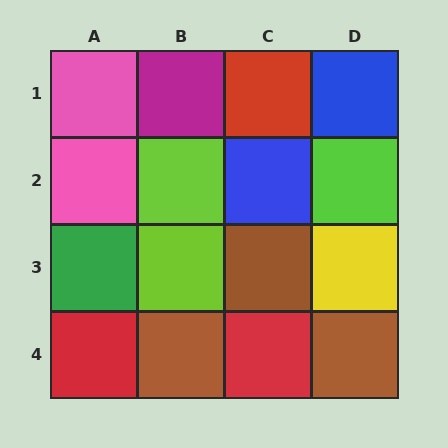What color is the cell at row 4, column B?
Brown.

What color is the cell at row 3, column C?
Brown.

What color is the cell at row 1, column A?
Pink.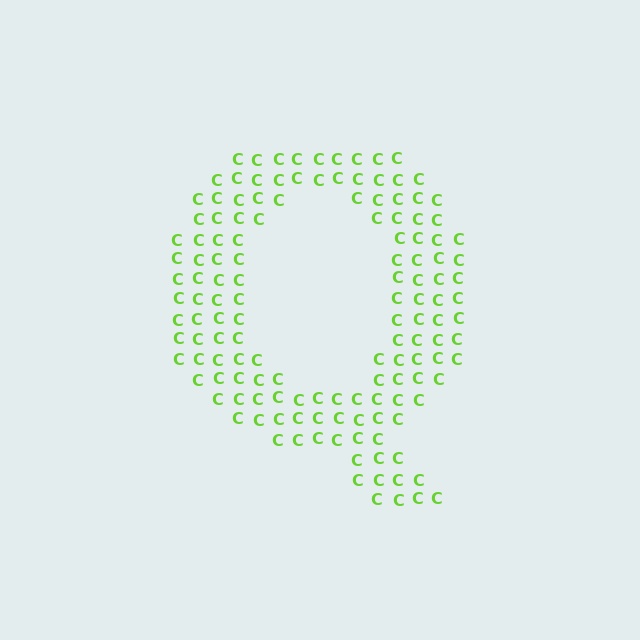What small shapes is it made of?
It is made of small letter C's.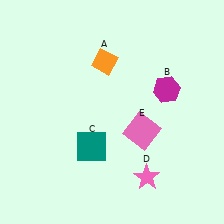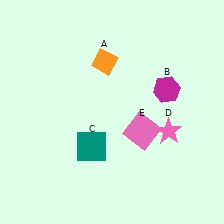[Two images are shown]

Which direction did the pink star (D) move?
The pink star (D) moved up.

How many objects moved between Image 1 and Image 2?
1 object moved between the two images.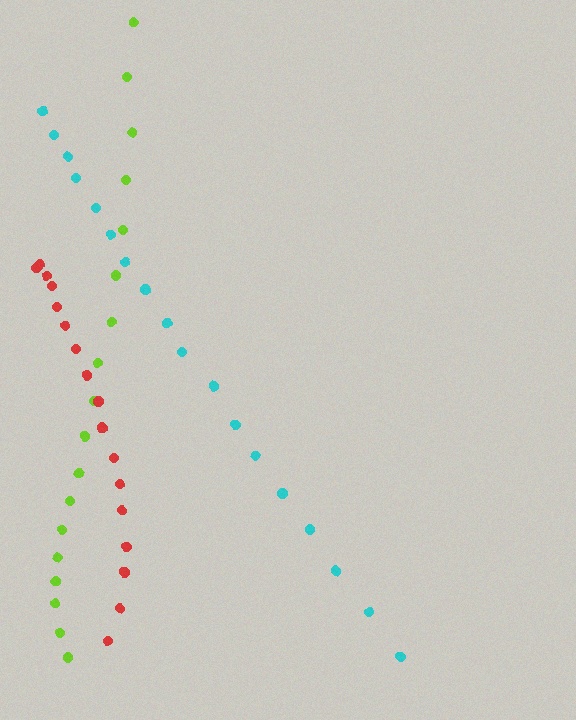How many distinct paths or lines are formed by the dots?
There are 3 distinct paths.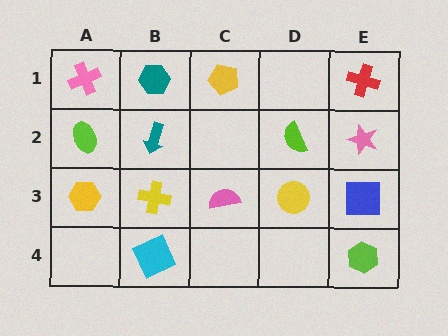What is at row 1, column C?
A yellow pentagon.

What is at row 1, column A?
A pink cross.